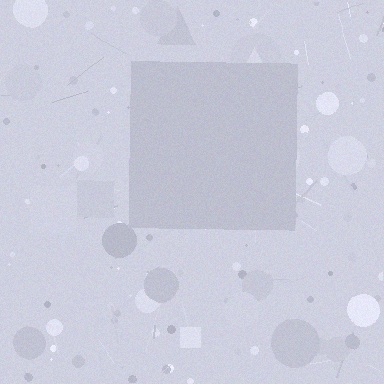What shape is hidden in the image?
A square is hidden in the image.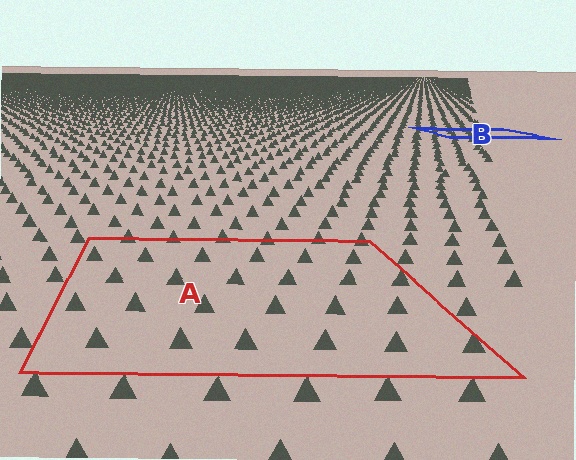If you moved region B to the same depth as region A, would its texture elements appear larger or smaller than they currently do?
They would appear larger. At a closer depth, the same texture elements are projected at a bigger on-screen size.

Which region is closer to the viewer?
Region A is closer. The texture elements there are larger and more spread out.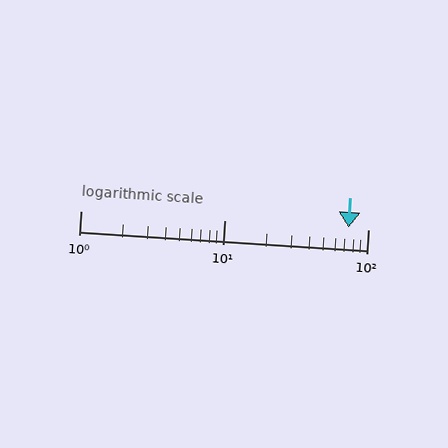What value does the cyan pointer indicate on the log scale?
The pointer indicates approximately 73.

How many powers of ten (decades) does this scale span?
The scale spans 2 decades, from 1 to 100.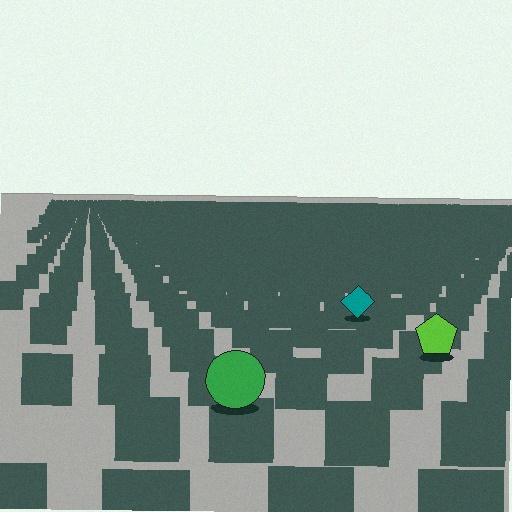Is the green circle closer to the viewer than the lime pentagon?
Yes. The green circle is closer — you can tell from the texture gradient: the ground texture is coarser near it.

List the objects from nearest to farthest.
From nearest to farthest: the green circle, the lime pentagon, the teal diamond.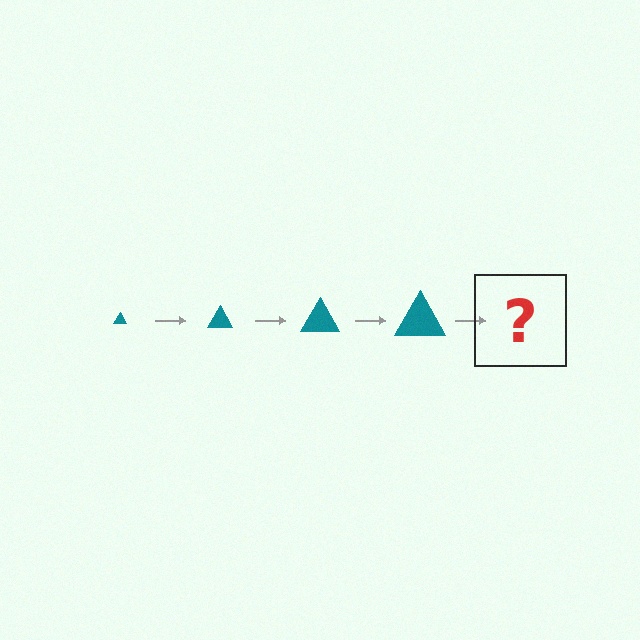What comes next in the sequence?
The next element should be a teal triangle, larger than the previous one.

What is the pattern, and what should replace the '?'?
The pattern is that the triangle gets progressively larger each step. The '?' should be a teal triangle, larger than the previous one.